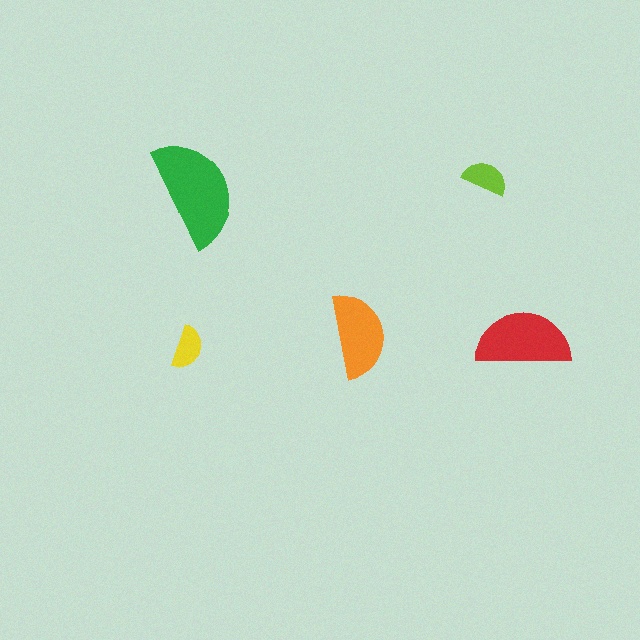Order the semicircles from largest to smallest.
the green one, the red one, the orange one, the lime one, the yellow one.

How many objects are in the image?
There are 5 objects in the image.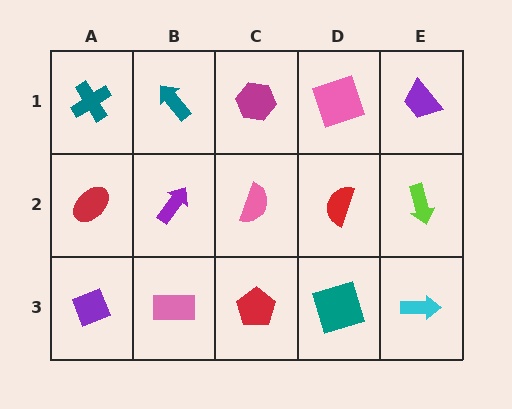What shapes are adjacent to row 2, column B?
A teal arrow (row 1, column B), a pink rectangle (row 3, column B), a red ellipse (row 2, column A), a pink semicircle (row 2, column C).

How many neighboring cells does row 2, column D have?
4.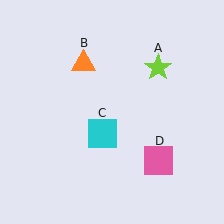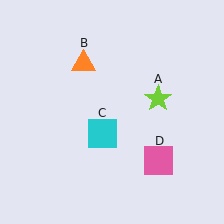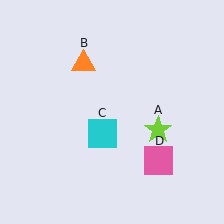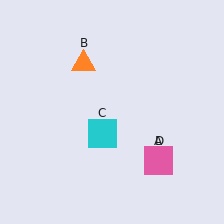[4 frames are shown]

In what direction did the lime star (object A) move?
The lime star (object A) moved down.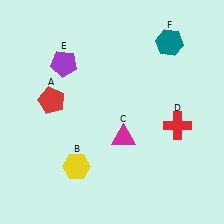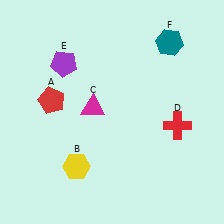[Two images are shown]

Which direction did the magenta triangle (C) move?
The magenta triangle (C) moved left.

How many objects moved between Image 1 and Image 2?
1 object moved between the two images.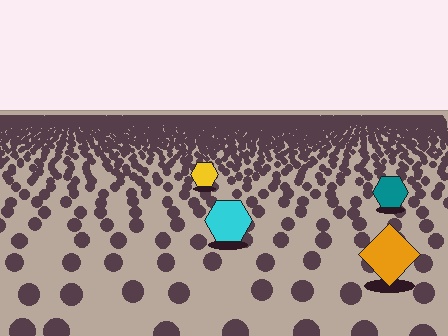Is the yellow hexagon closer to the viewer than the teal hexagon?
No. The teal hexagon is closer — you can tell from the texture gradient: the ground texture is coarser near it.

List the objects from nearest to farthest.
From nearest to farthest: the orange diamond, the cyan hexagon, the teal hexagon, the yellow hexagon.